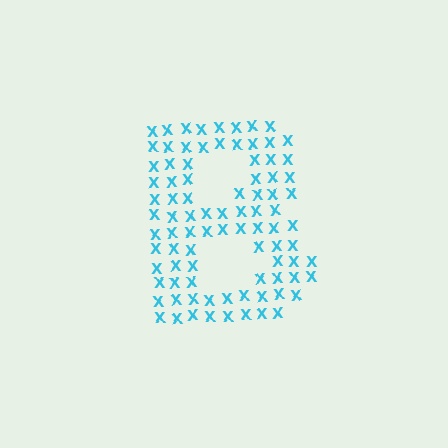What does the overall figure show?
The overall figure shows the letter B.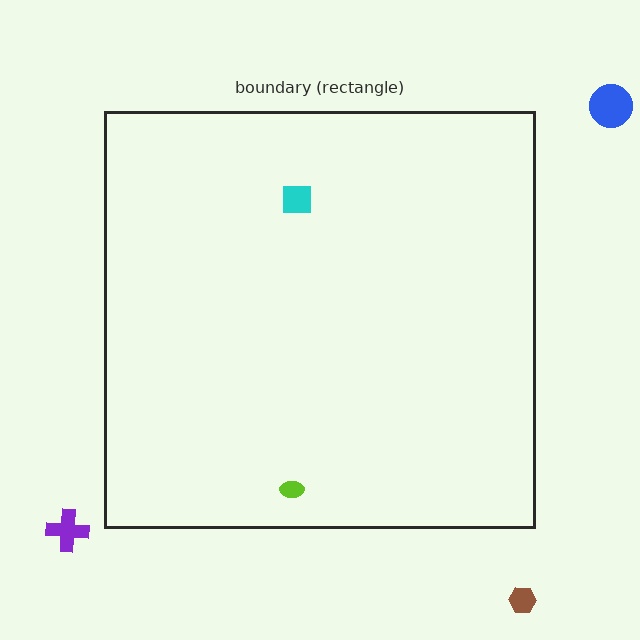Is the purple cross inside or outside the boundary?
Outside.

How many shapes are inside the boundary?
2 inside, 3 outside.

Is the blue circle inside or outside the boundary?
Outside.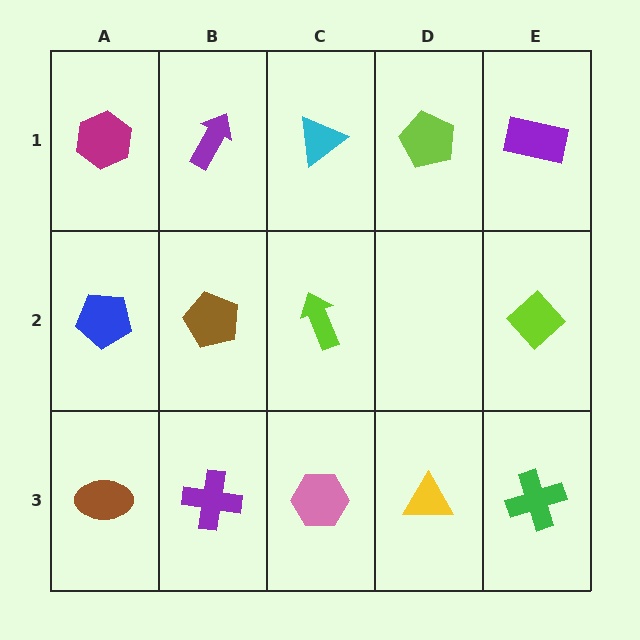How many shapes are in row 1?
5 shapes.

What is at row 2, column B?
A brown pentagon.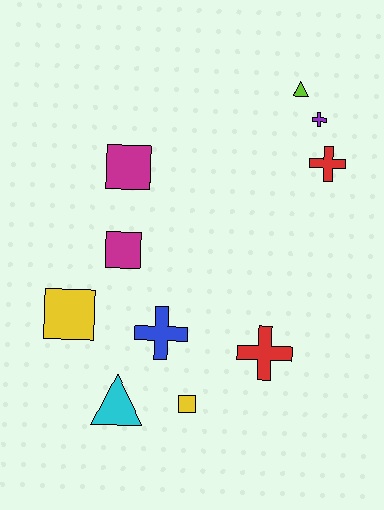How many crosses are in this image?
There are 4 crosses.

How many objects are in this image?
There are 10 objects.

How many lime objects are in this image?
There is 1 lime object.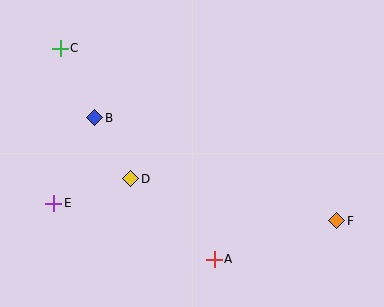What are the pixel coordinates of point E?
Point E is at (54, 203).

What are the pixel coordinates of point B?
Point B is at (95, 118).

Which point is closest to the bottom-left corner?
Point E is closest to the bottom-left corner.